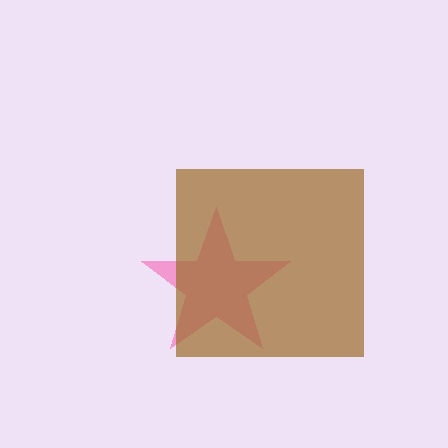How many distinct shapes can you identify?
There are 2 distinct shapes: a pink star, a brown square.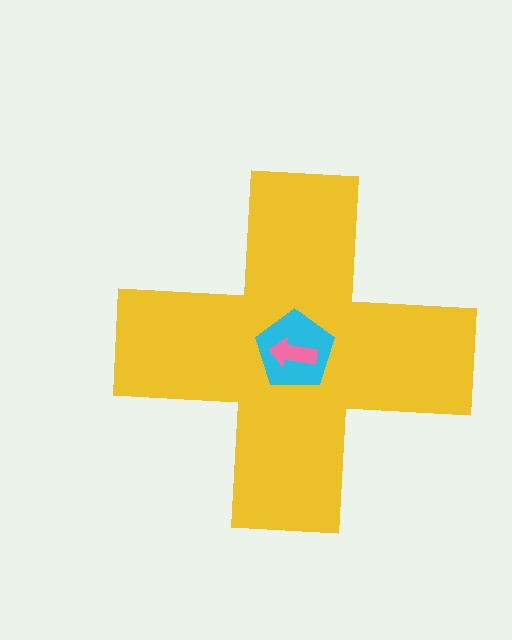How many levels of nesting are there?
3.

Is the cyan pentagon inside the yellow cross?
Yes.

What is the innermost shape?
The pink arrow.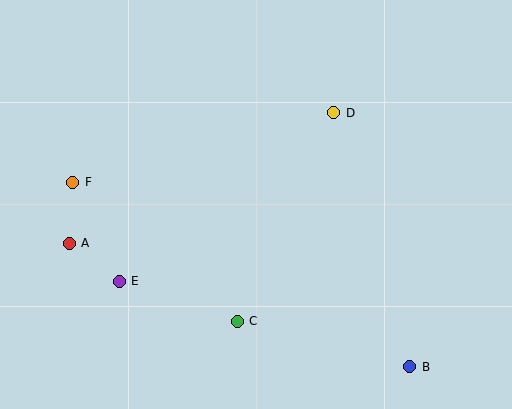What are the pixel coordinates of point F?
Point F is at (73, 182).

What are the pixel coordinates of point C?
Point C is at (237, 321).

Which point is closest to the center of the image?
Point C at (237, 321) is closest to the center.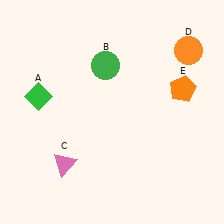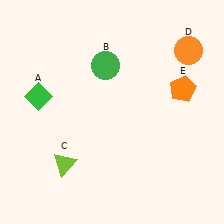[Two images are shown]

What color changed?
The triangle (C) changed from pink in Image 1 to lime in Image 2.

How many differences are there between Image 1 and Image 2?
There is 1 difference between the two images.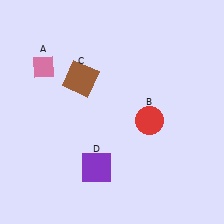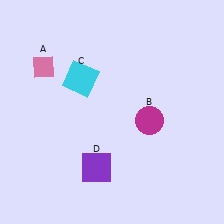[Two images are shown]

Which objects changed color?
B changed from red to magenta. C changed from brown to cyan.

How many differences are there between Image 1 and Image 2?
There are 2 differences between the two images.